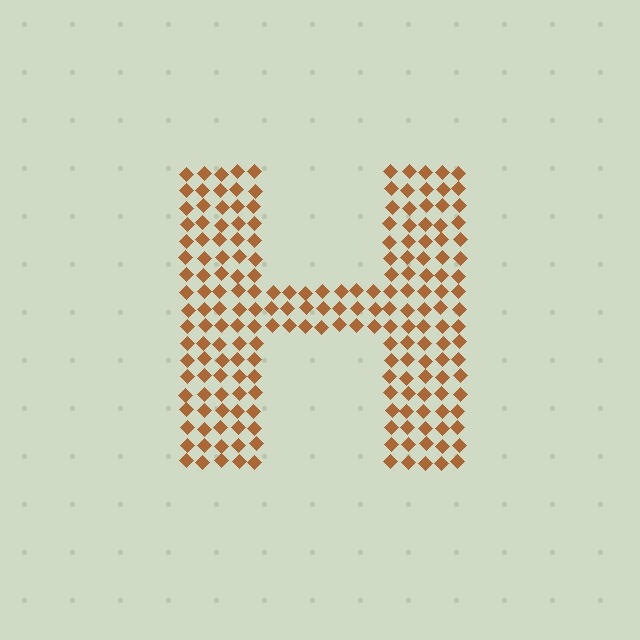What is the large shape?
The large shape is the letter H.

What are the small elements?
The small elements are diamonds.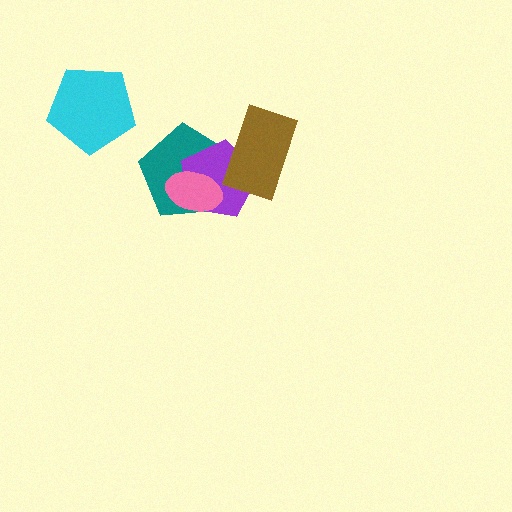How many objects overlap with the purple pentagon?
3 objects overlap with the purple pentagon.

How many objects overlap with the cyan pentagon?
0 objects overlap with the cyan pentagon.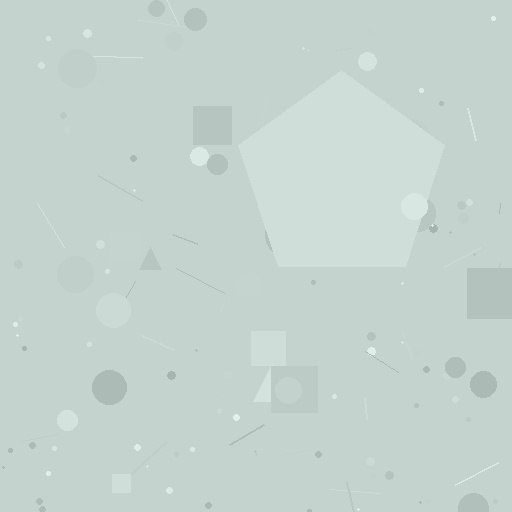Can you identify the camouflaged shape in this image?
The camouflaged shape is a pentagon.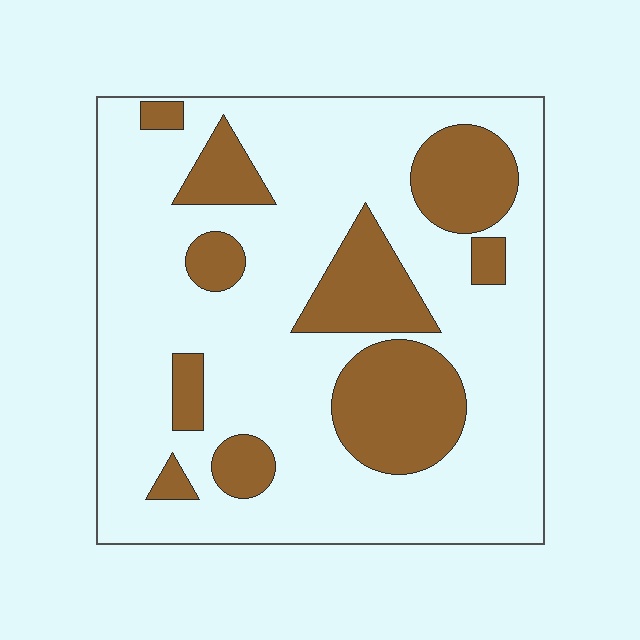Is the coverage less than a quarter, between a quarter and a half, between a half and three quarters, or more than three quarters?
Between a quarter and a half.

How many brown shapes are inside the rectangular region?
10.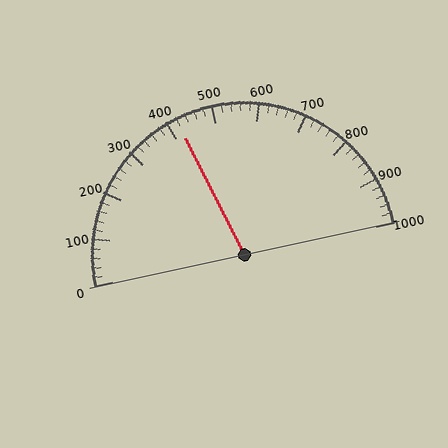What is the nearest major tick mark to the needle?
The nearest major tick mark is 400.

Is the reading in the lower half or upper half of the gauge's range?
The reading is in the lower half of the range (0 to 1000).